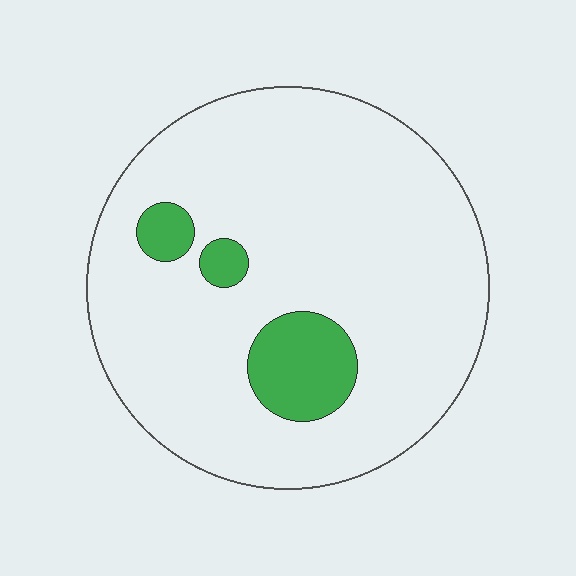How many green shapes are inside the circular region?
3.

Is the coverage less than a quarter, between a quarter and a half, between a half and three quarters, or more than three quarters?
Less than a quarter.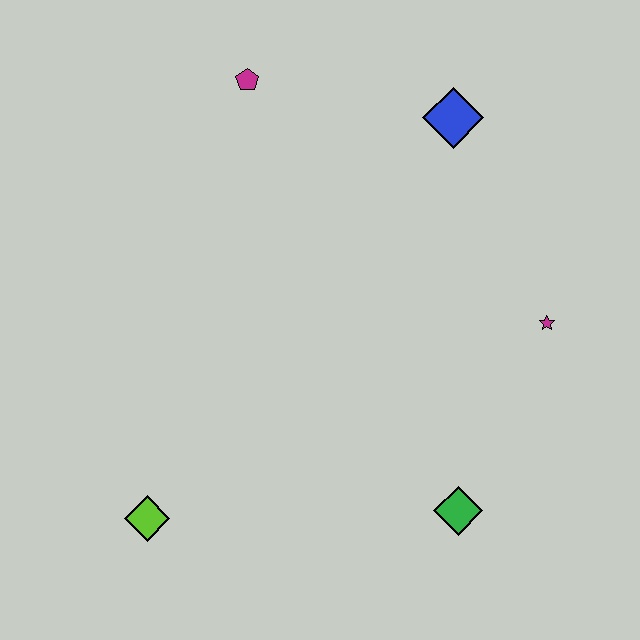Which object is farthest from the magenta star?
The lime diamond is farthest from the magenta star.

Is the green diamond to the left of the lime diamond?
No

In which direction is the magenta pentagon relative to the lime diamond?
The magenta pentagon is above the lime diamond.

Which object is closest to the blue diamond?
The magenta pentagon is closest to the blue diamond.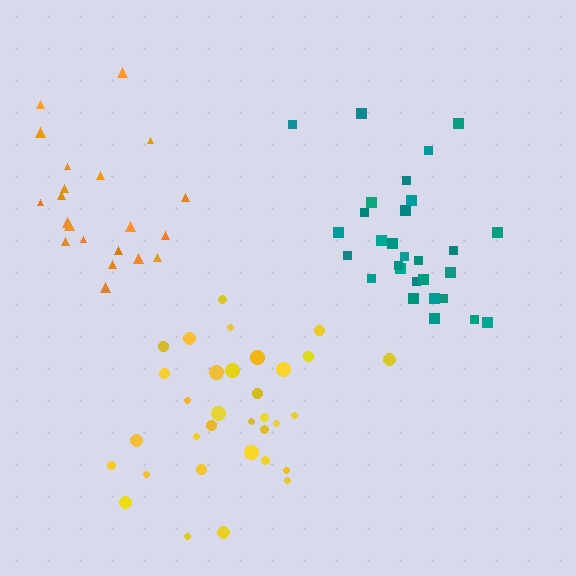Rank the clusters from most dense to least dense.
yellow, teal, orange.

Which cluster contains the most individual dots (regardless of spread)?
Yellow (33).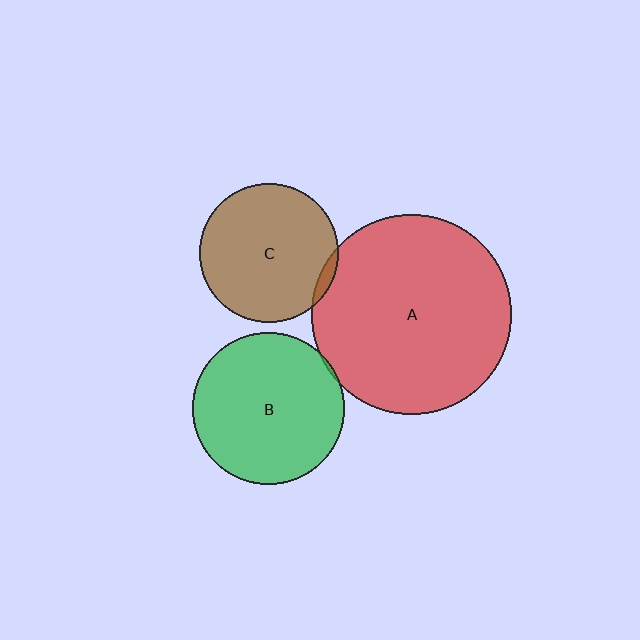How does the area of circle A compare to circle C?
Approximately 2.1 times.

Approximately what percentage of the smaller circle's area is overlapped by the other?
Approximately 5%.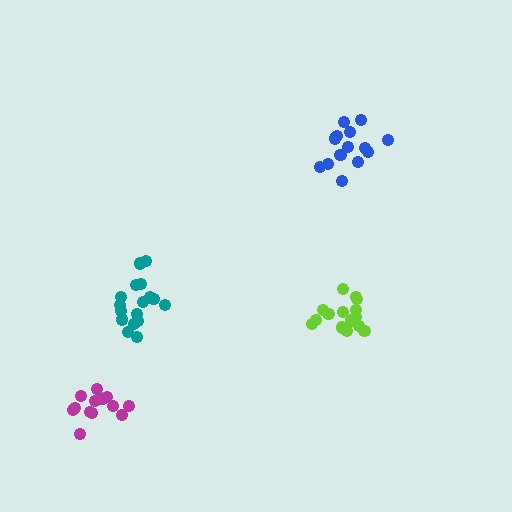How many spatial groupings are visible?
There are 4 spatial groupings.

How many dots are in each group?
Group 1: 14 dots, Group 2: 17 dots, Group 3: 19 dots, Group 4: 15 dots (65 total).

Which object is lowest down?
The magenta cluster is bottommost.